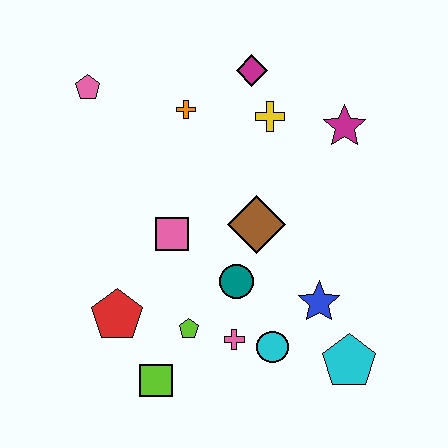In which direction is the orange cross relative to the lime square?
The orange cross is above the lime square.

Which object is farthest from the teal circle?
The pink pentagon is farthest from the teal circle.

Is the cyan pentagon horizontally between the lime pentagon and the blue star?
No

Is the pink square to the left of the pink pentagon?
No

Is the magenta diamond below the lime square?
No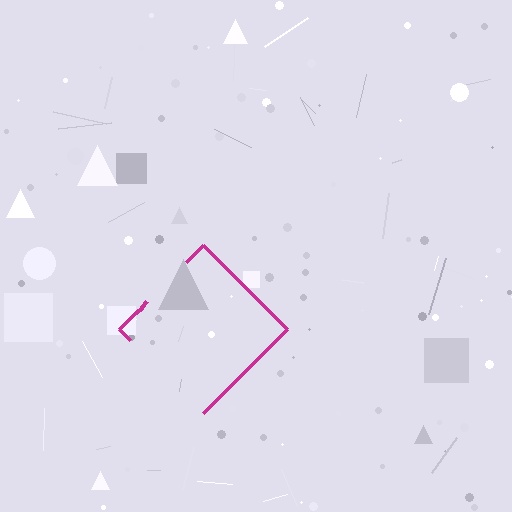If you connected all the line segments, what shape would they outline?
They would outline a diamond.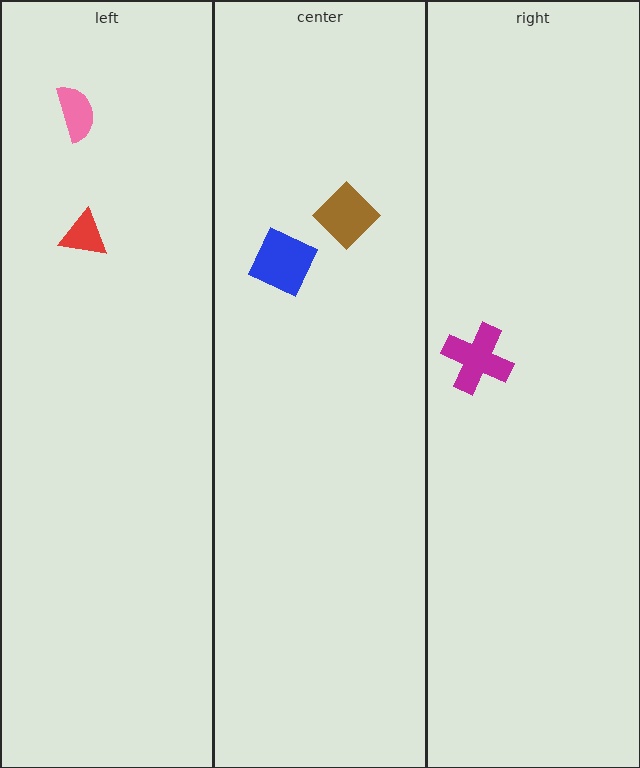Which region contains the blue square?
The center region.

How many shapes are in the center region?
2.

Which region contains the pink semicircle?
The left region.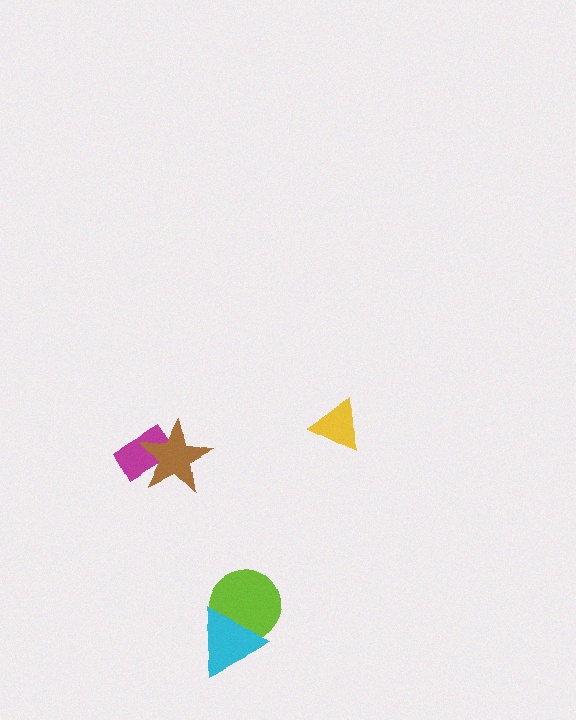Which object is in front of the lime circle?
The cyan triangle is in front of the lime circle.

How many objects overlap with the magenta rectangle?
1 object overlaps with the magenta rectangle.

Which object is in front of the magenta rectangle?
The brown star is in front of the magenta rectangle.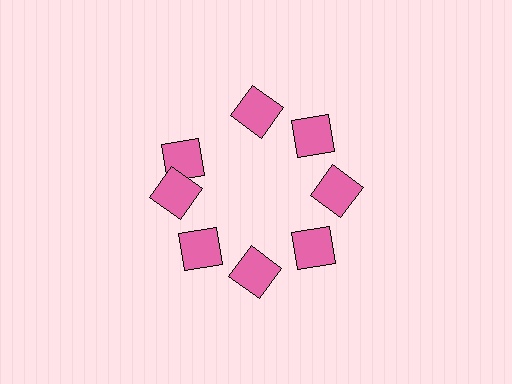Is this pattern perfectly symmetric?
No. The 8 pink squares are arranged in a ring, but one element near the 10 o'clock position is rotated out of alignment along the ring, breaking the 8-fold rotational symmetry.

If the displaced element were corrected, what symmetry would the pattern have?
It would have 8-fold rotational symmetry — the pattern would map onto itself every 45 degrees.